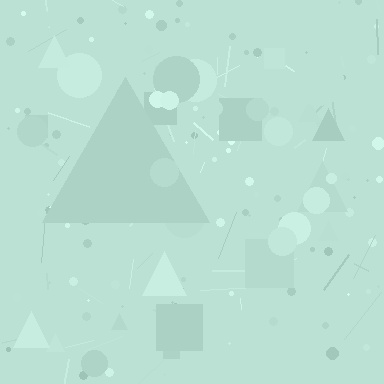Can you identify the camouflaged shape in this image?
The camouflaged shape is a triangle.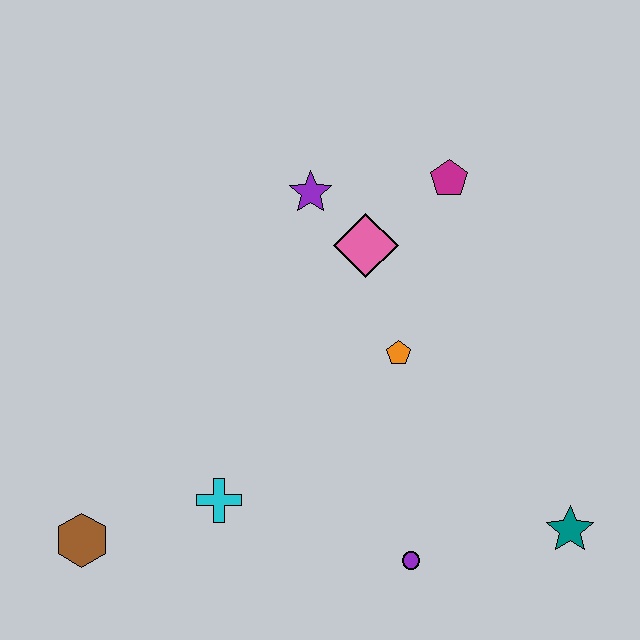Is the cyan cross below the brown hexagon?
No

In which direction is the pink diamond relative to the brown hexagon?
The pink diamond is above the brown hexagon.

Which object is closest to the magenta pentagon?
The pink diamond is closest to the magenta pentagon.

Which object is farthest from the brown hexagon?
The magenta pentagon is farthest from the brown hexagon.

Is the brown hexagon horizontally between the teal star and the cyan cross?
No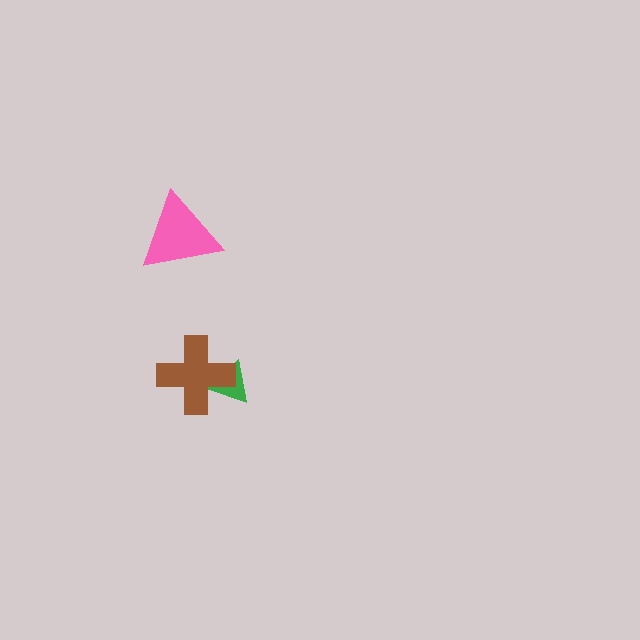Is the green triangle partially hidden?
Yes, it is partially covered by another shape.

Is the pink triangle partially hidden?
No, no other shape covers it.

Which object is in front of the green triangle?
The brown cross is in front of the green triangle.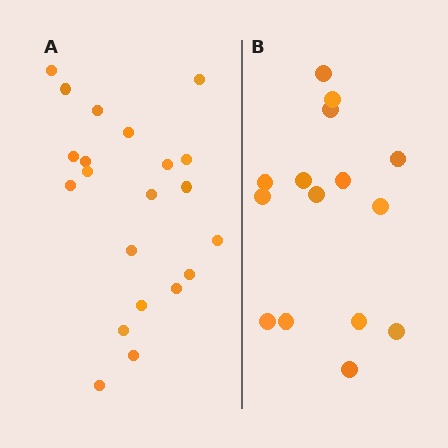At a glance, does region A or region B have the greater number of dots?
Region A (the left region) has more dots.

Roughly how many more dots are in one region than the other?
Region A has about 6 more dots than region B.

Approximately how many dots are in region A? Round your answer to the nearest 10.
About 20 dots. (The exact count is 21, which rounds to 20.)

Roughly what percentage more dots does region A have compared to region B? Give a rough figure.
About 40% more.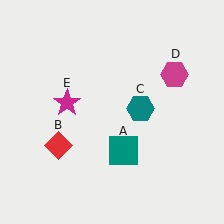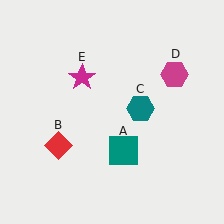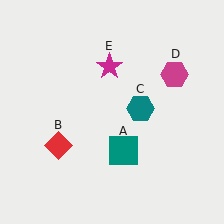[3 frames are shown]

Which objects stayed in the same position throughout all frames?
Teal square (object A) and red diamond (object B) and teal hexagon (object C) and magenta hexagon (object D) remained stationary.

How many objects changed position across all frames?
1 object changed position: magenta star (object E).